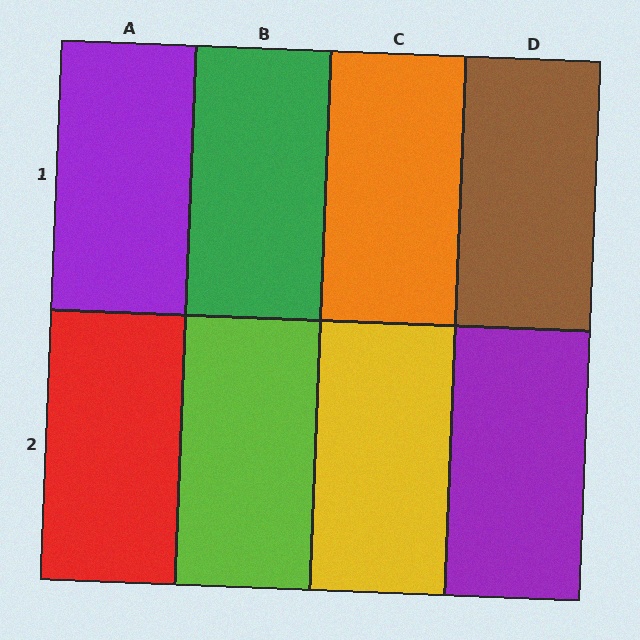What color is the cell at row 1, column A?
Purple.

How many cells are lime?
1 cell is lime.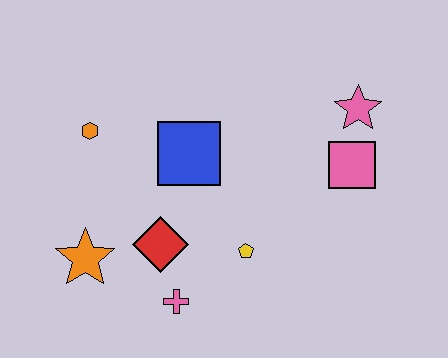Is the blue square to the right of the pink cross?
Yes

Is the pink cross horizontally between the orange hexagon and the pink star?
Yes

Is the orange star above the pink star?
No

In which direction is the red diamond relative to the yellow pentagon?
The red diamond is to the left of the yellow pentagon.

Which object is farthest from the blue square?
The pink star is farthest from the blue square.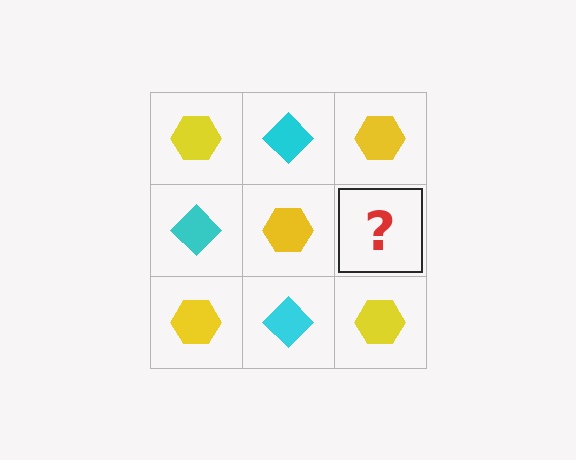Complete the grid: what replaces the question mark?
The question mark should be replaced with a cyan diamond.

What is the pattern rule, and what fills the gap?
The rule is that it alternates yellow hexagon and cyan diamond in a checkerboard pattern. The gap should be filled with a cyan diamond.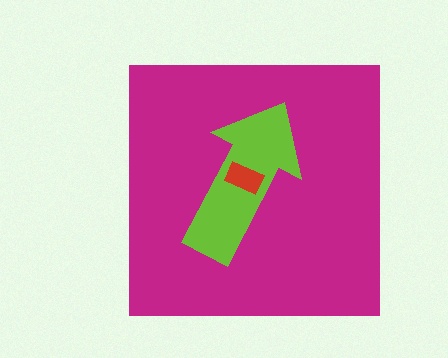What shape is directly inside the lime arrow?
The red rectangle.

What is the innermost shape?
The red rectangle.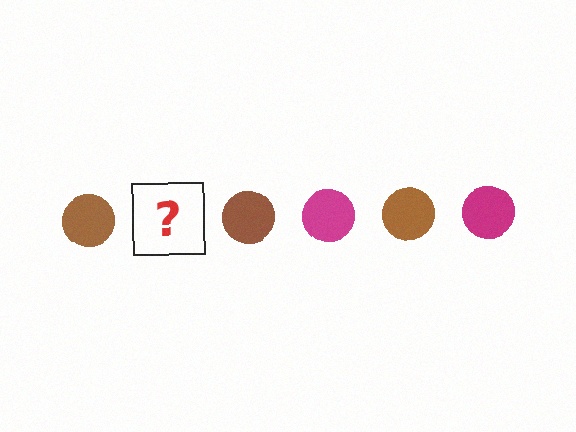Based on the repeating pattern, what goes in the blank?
The blank should be a magenta circle.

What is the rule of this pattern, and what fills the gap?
The rule is that the pattern cycles through brown, magenta circles. The gap should be filled with a magenta circle.